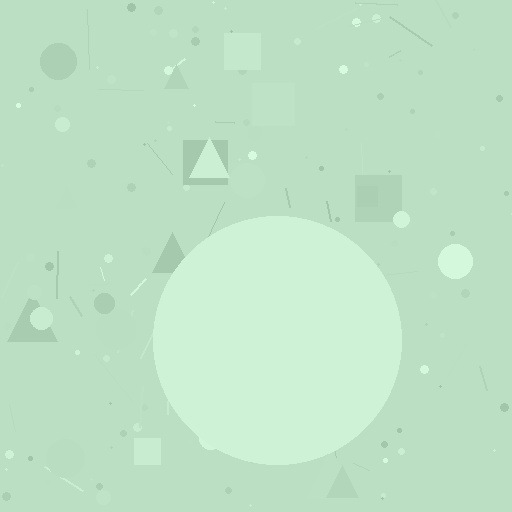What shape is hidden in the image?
A circle is hidden in the image.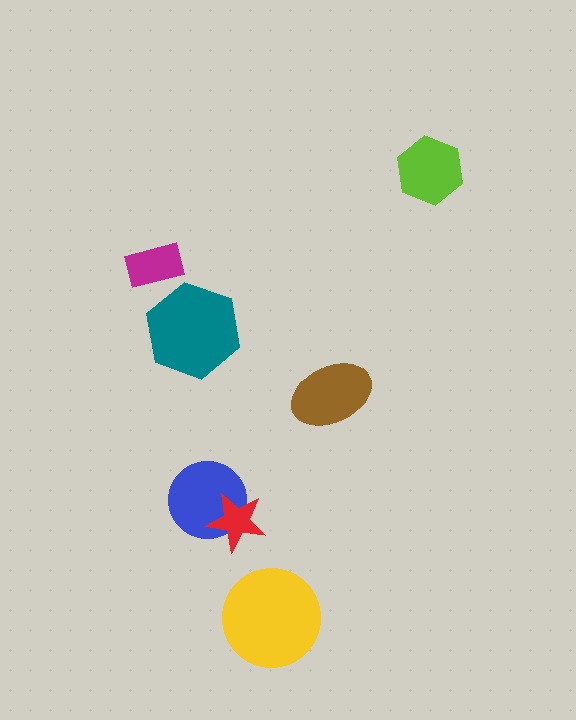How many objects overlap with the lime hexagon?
0 objects overlap with the lime hexagon.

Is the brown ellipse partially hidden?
No, no other shape covers it.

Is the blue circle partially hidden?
Yes, it is partially covered by another shape.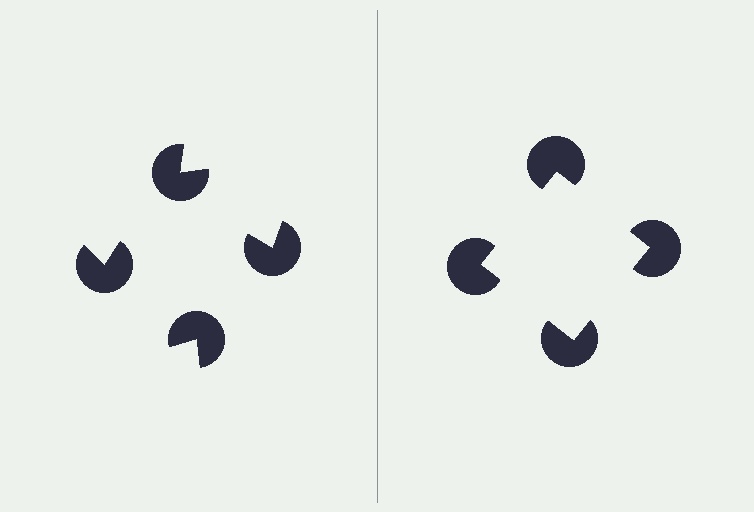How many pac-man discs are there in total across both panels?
8 — 4 on each side.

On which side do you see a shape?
An illusory square appears on the right side. On the left side the wedge cuts are rotated, so no coherent shape forms.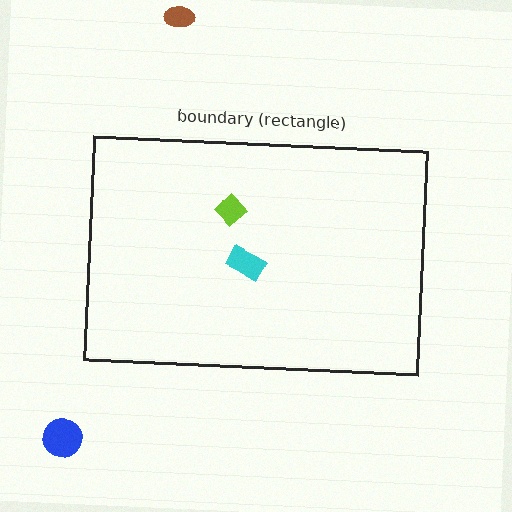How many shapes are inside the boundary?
2 inside, 2 outside.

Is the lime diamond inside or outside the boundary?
Inside.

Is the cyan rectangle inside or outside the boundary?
Inside.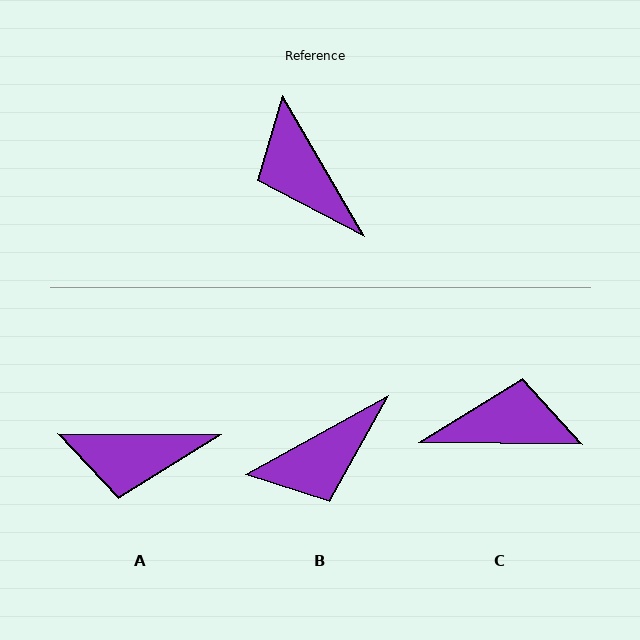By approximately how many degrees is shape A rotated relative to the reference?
Approximately 59 degrees counter-clockwise.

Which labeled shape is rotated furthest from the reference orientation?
C, about 121 degrees away.